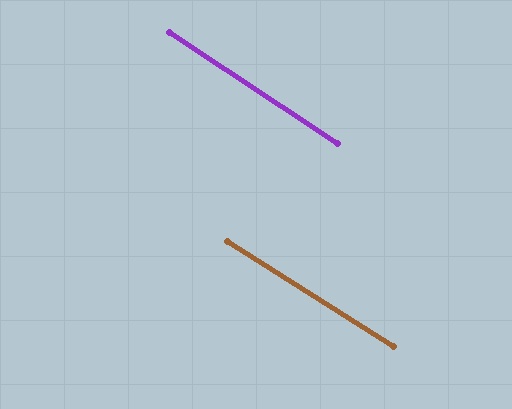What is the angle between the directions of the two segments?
Approximately 1 degree.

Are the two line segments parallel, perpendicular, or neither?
Parallel — their directions differ by only 1.1°.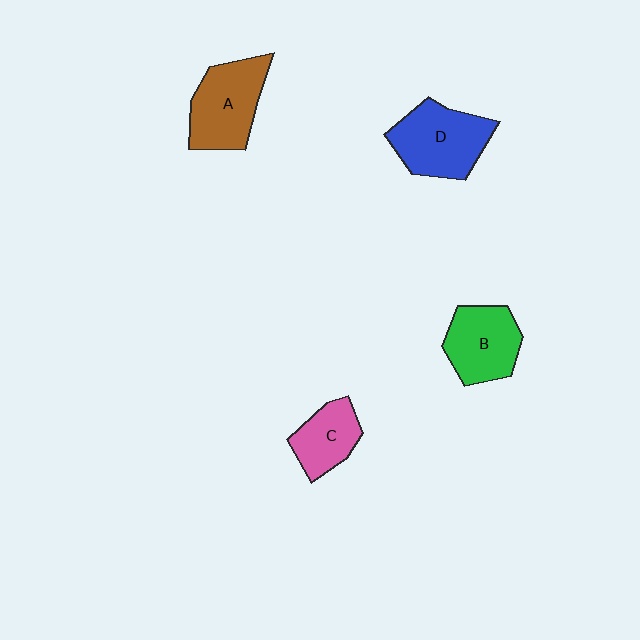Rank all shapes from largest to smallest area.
From largest to smallest: D (blue), A (brown), B (green), C (pink).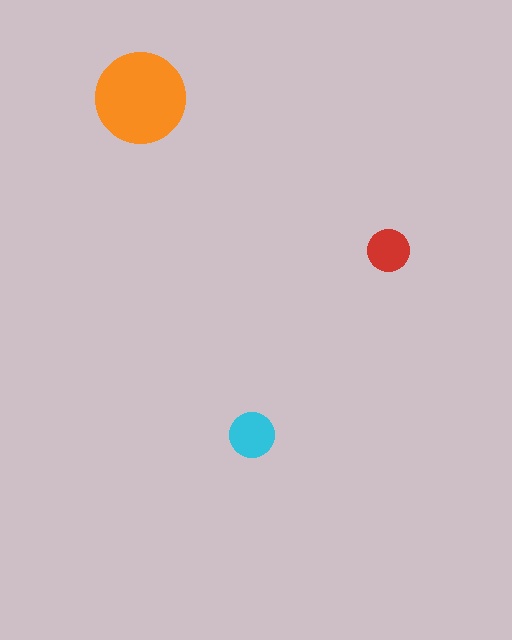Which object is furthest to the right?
The red circle is rightmost.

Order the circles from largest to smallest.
the orange one, the cyan one, the red one.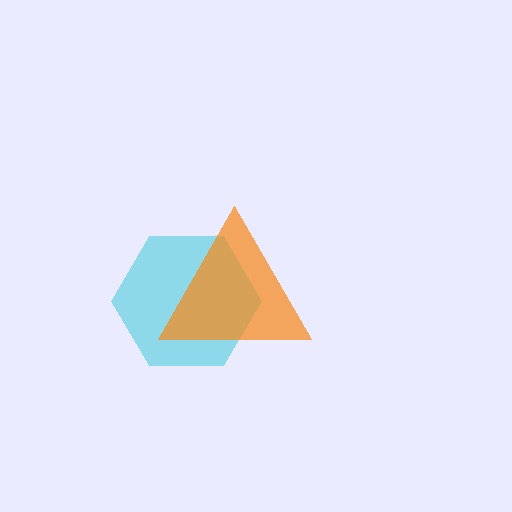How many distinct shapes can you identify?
There are 2 distinct shapes: a cyan hexagon, an orange triangle.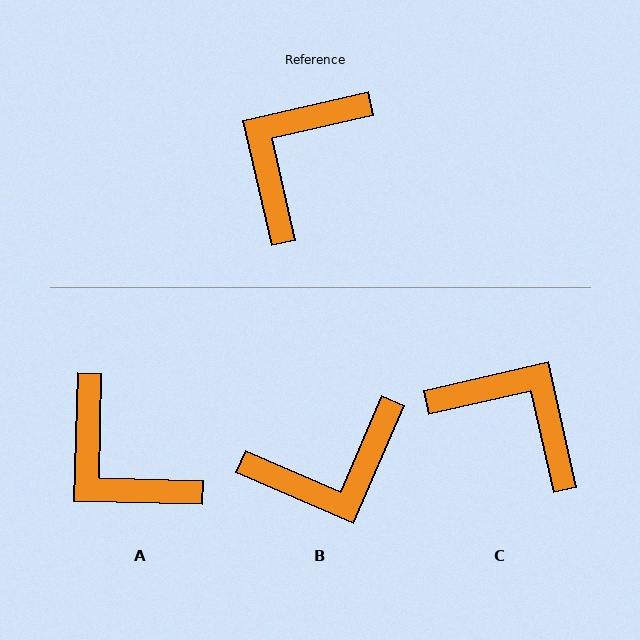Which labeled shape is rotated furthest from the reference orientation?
B, about 144 degrees away.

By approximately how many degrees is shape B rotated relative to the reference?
Approximately 144 degrees counter-clockwise.